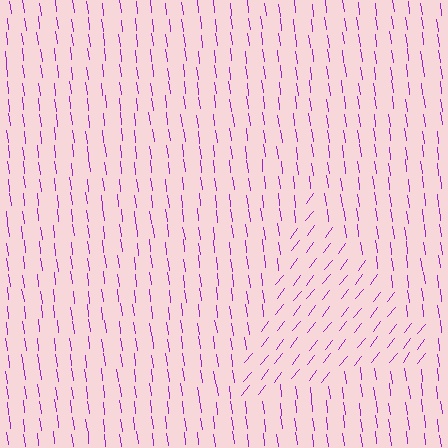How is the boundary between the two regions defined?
The boundary is defined purely by a change in line orientation (approximately 45 degrees difference). All lines are the same color and thickness.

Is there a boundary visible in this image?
Yes, there is a texture boundary formed by a change in line orientation.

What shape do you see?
I see a triangle.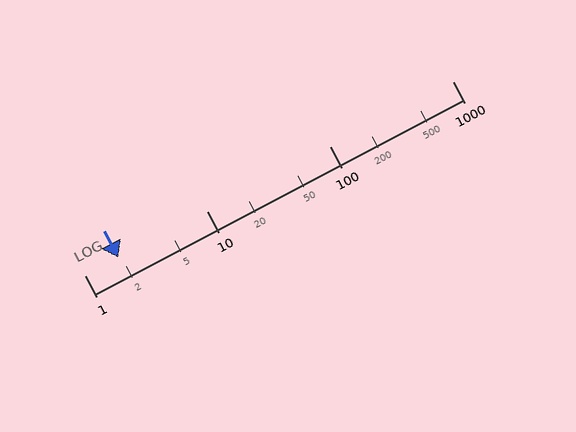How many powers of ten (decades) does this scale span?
The scale spans 3 decades, from 1 to 1000.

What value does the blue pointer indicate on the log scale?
The pointer indicates approximately 1.9.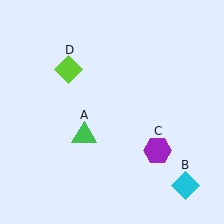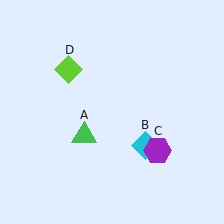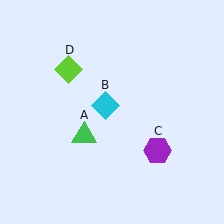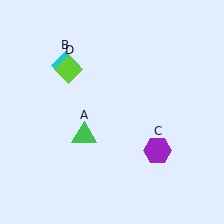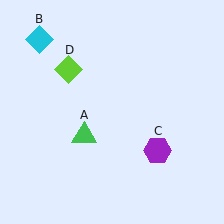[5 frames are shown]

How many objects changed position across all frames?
1 object changed position: cyan diamond (object B).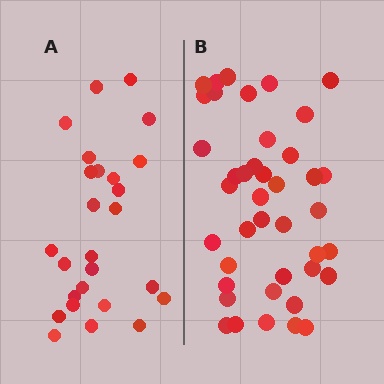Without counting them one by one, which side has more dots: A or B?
Region B (the right region) has more dots.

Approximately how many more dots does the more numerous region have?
Region B has approximately 15 more dots than region A.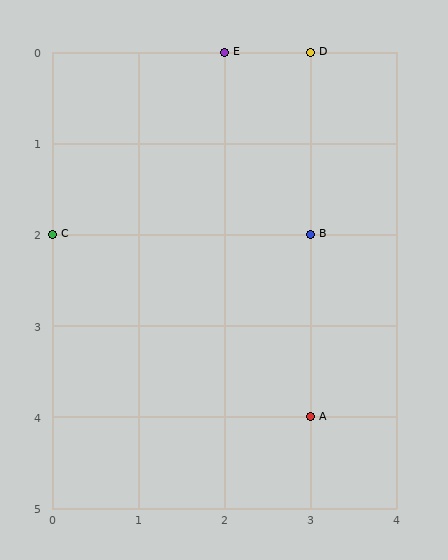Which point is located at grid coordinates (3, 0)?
Point D is at (3, 0).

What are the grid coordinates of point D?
Point D is at grid coordinates (3, 0).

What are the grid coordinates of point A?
Point A is at grid coordinates (3, 4).